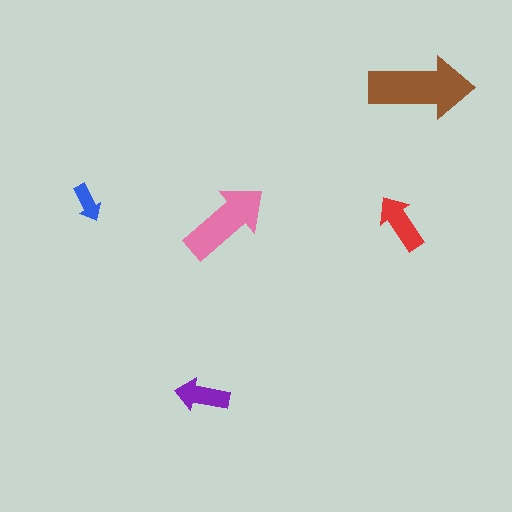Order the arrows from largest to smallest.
the brown one, the pink one, the red one, the purple one, the blue one.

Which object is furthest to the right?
The brown arrow is rightmost.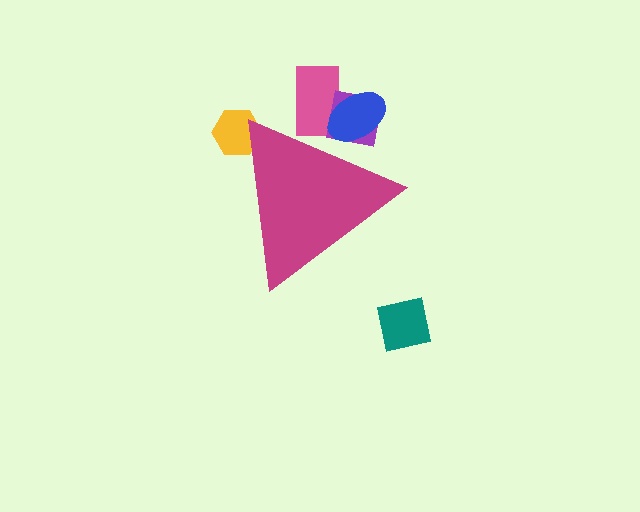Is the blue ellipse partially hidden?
Yes, the blue ellipse is partially hidden behind the magenta triangle.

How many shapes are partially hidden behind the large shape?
4 shapes are partially hidden.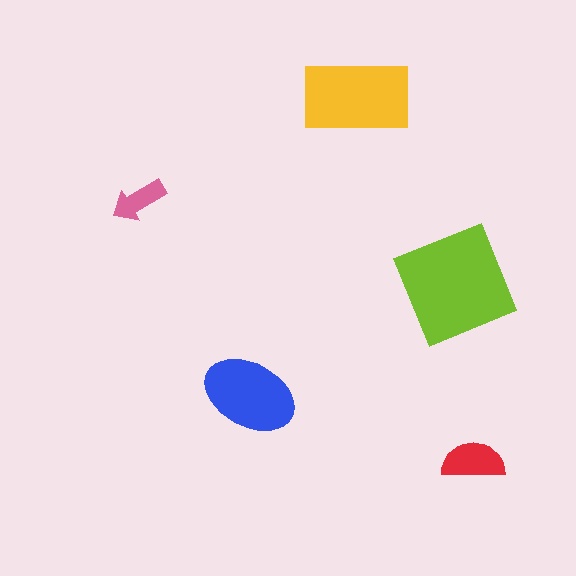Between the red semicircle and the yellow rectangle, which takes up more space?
The yellow rectangle.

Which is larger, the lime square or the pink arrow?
The lime square.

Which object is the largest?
The lime square.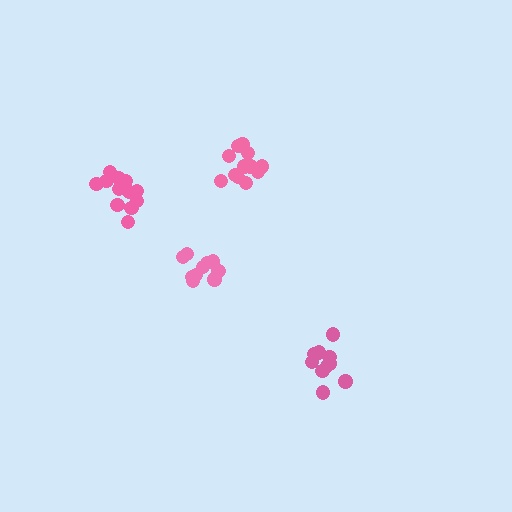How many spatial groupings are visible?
There are 4 spatial groupings.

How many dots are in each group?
Group 1: 10 dots, Group 2: 12 dots, Group 3: 12 dots, Group 4: 10 dots (44 total).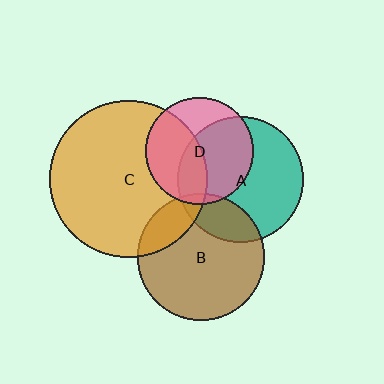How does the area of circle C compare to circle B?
Approximately 1.5 times.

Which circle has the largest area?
Circle C (orange).